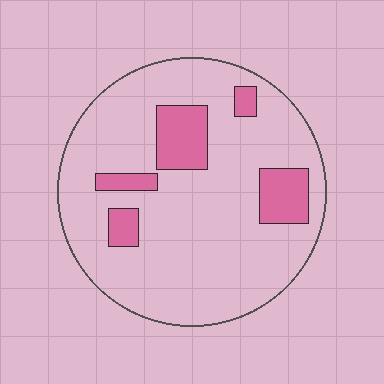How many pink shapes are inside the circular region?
5.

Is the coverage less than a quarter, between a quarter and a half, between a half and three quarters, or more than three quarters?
Less than a quarter.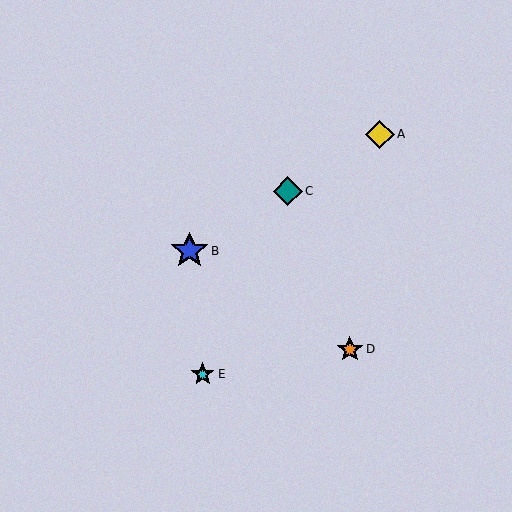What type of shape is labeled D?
Shape D is an orange star.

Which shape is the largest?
The blue star (labeled B) is the largest.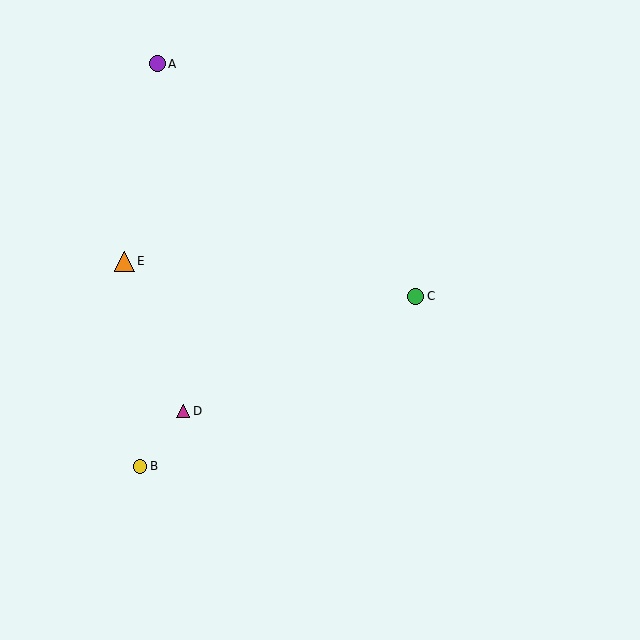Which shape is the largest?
The orange triangle (labeled E) is the largest.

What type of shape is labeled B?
Shape B is a yellow circle.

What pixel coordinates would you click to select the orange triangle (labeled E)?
Click at (124, 261) to select the orange triangle E.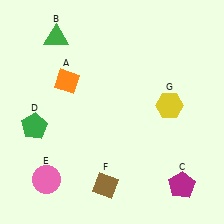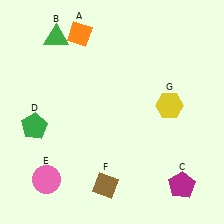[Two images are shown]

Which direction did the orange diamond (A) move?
The orange diamond (A) moved up.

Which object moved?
The orange diamond (A) moved up.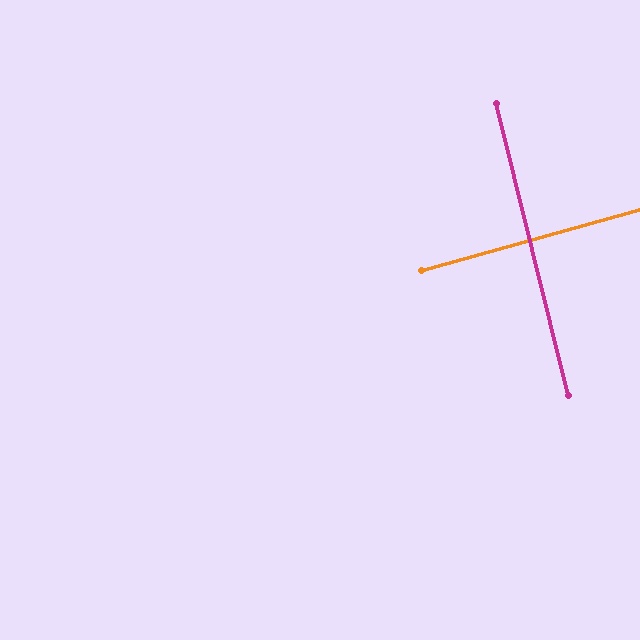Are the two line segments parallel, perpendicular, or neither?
Perpendicular — they meet at approximately 88°.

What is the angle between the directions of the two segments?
Approximately 88 degrees.